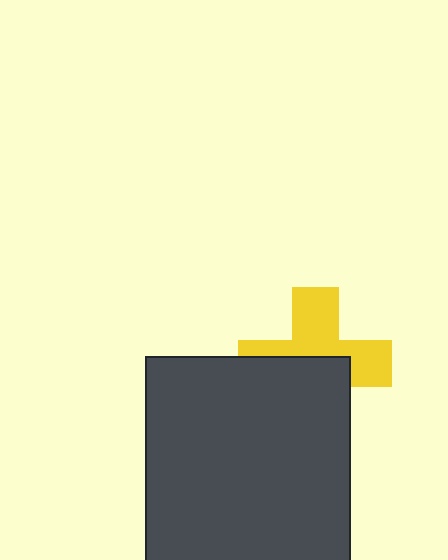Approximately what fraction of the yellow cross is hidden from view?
Roughly 50% of the yellow cross is hidden behind the dark gray square.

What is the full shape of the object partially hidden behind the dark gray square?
The partially hidden object is a yellow cross.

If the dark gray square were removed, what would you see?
You would see the complete yellow cross.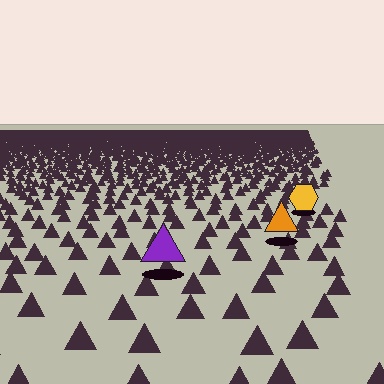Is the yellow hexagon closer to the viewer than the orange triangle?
No. The orange triangle is closer — you can tell from the texture gradient: the ground texture is coarser near it.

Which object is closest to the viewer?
The purple triangle is closest. The texture marks near it are larger and more spread out.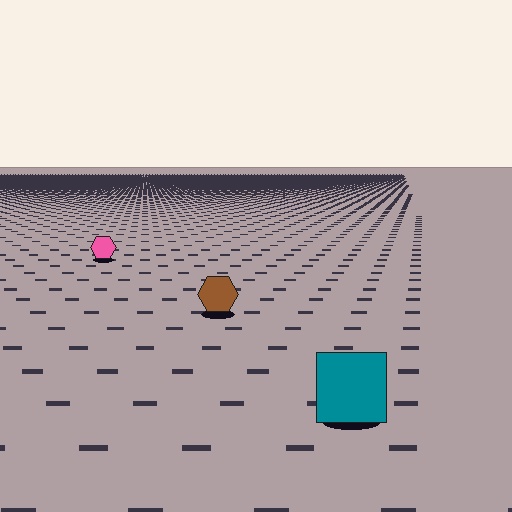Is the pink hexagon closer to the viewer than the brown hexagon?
No. The brown hexagon is closer — you can tell from the texture gradient: the ground texture is coarser near it.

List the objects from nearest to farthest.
From nearest to farthest: the teal square, the brown hexagon, the pink hexagon.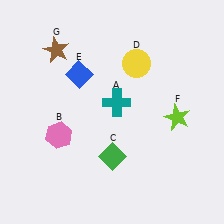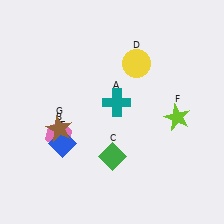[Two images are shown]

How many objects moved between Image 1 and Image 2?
2 objects moved between the two images.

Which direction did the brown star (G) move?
The brown star (G) moved down.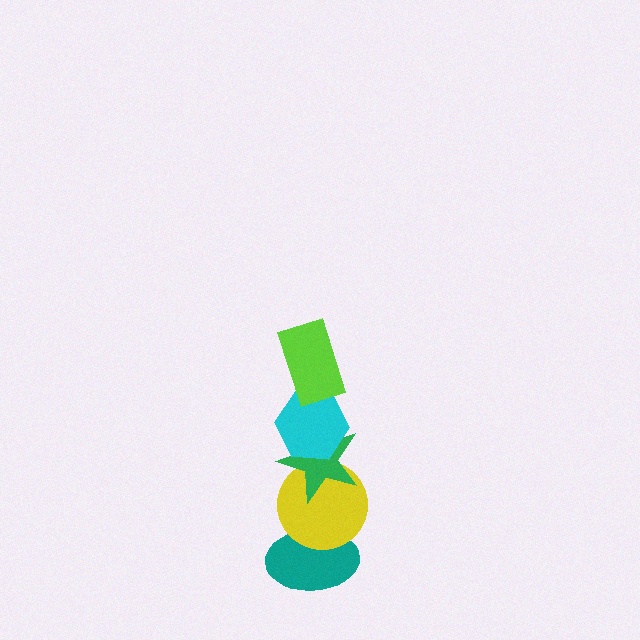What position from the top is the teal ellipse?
The teal ellipse is 5th from the top.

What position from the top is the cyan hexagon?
The cyan hexagon is 2nd from the top.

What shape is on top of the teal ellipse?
The yellow circle is on top of the teal ellipse.